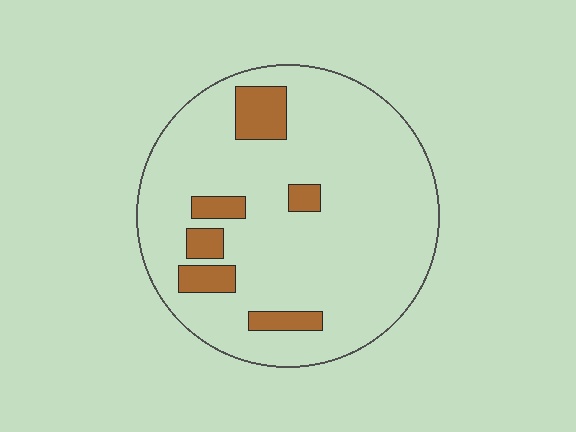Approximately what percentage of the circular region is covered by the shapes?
Approximately 15%.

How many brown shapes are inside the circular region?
6.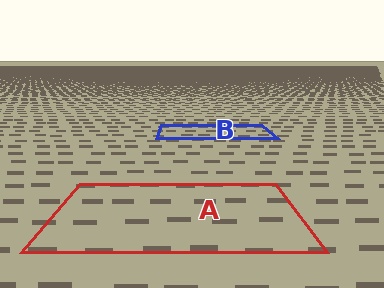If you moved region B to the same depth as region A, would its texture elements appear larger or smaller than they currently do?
They would appear larger. At a closer depth, the same texture elements are projected at a bigger on-screen size.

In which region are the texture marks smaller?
The texture marks are smaller in region B, because it is farther away.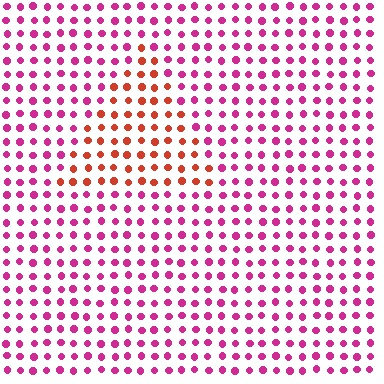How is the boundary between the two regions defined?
The boundary is defined purely by a slight shift in hue (about 45 degrees). Spacing, size, and orientation are identical on both sides.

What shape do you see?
I see a triangle.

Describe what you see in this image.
The image is filled with small magenta elements in a uniform arrangement. A triangle-shaped region is visible where the elements are tinted to a slightly different hue, forming a subtle color boundary.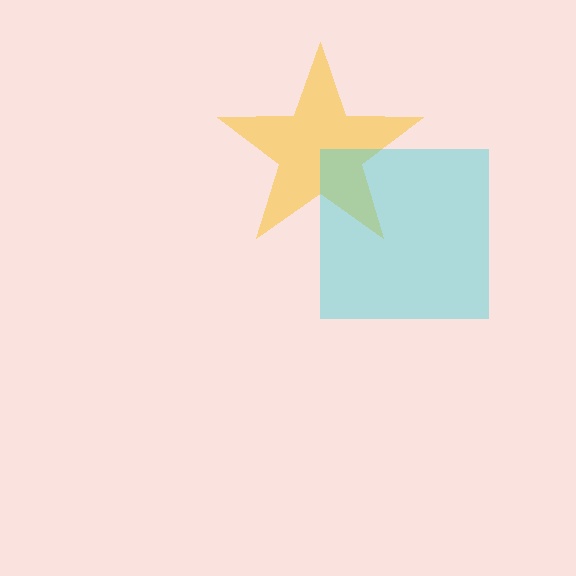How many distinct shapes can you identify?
There are 2 distinct shapes: a yellow star, a cyan square.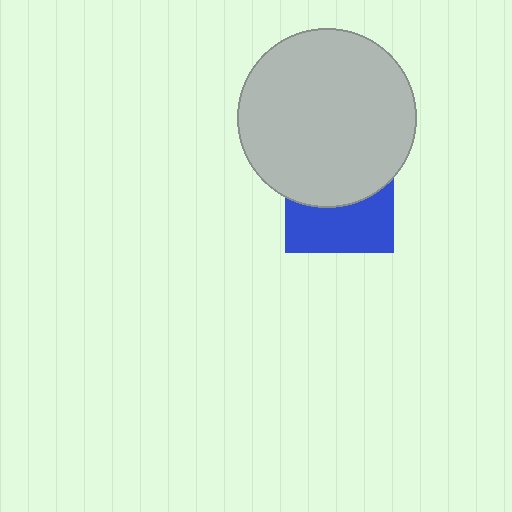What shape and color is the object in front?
The object in front is a light gray circle.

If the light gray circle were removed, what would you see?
You would see the complete blue square.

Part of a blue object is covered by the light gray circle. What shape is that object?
It is a square.